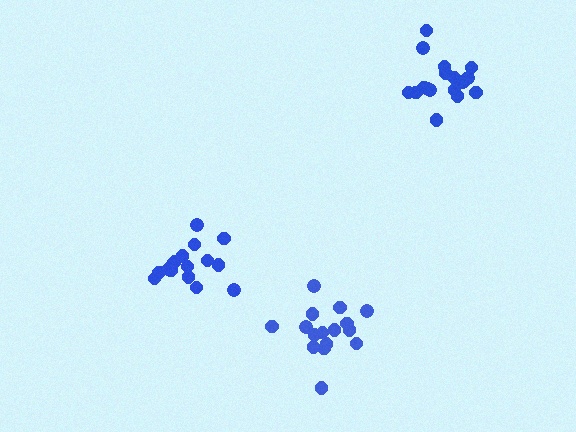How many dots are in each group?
Group 1: 16 dots, Group 2: 17 dots, Group 3: 17 dots (50 total).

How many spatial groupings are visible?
There are 3 spatial groupings.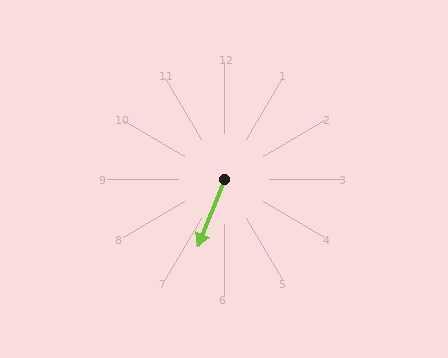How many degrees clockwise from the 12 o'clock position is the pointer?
Approximately 201 degrees.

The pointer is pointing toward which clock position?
Roughly 7 o'clock.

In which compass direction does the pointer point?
South.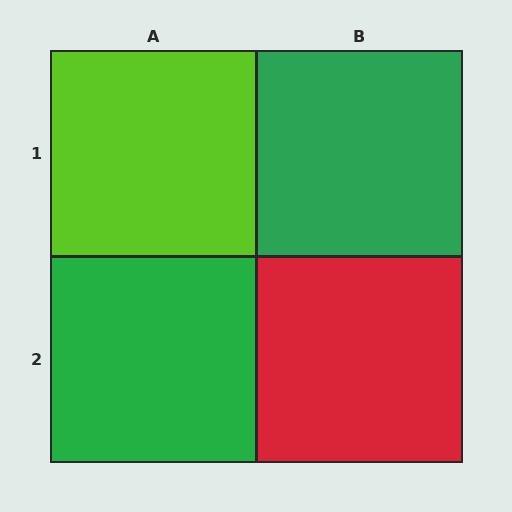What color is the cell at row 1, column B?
Green.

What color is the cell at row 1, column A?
Lime.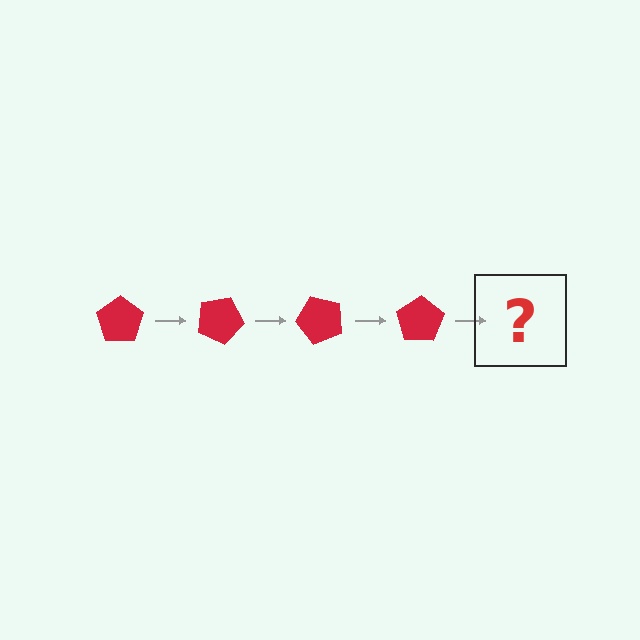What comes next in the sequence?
The next element should be a red pentagon rotated 100 degrees.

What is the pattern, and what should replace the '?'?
The pattern is that the pentagon rotates 25 degrees each step. The '?' should be a red pentagon rotated 100 degrees.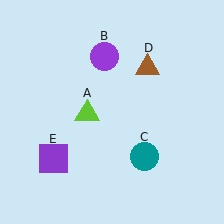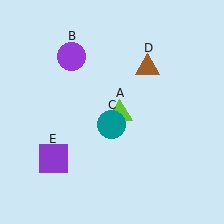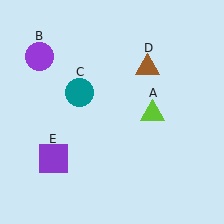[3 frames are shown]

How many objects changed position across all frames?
3 objects changed position: lime triangle (object A), purple circle (object B), teal circle (object C).